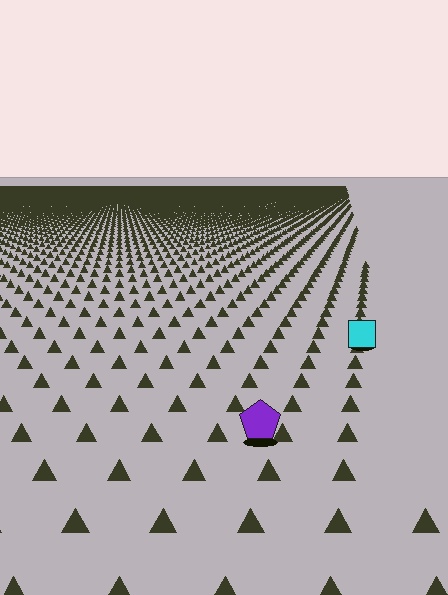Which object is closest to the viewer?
The purple pentagon is closest. The texture marks near it are larger and more spread out.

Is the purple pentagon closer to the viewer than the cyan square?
Yes. The purple pentagon is closer — you can tell from the texture gradient: the ground texture is coarser near it.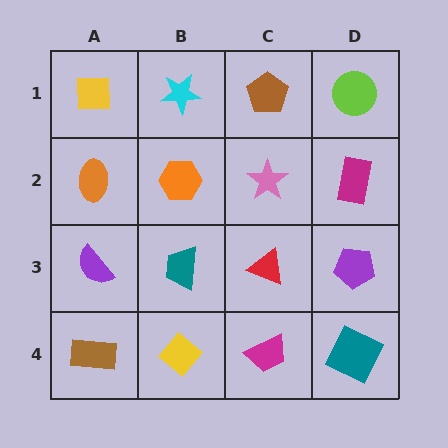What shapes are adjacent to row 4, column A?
A purple semicircle (row 3, column A), a yellow diamond (row 4, column B).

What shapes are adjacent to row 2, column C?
A brown pentagon (row 1, column C), a red triangle (row 3, column C), an orange hexagon (row 2, column B), a magenta rectangle (row 2, column D).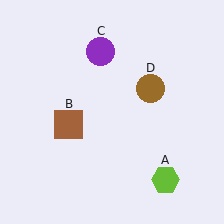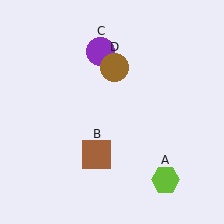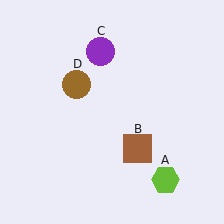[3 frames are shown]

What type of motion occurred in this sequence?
The brown square (object B), brown circle (object D) rotated counterclockwise around the center of the scene.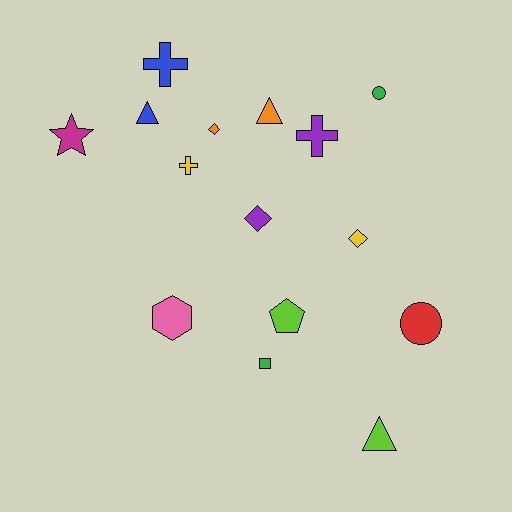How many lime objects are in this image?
There are 2 lime objects.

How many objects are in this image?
There are 15 objects.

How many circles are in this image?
There are 2 circles.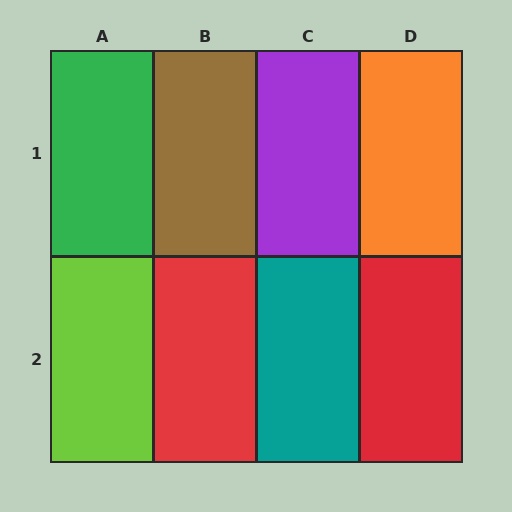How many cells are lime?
1 cell is lime.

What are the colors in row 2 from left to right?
Lime, red, teal, red.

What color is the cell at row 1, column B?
Brown.